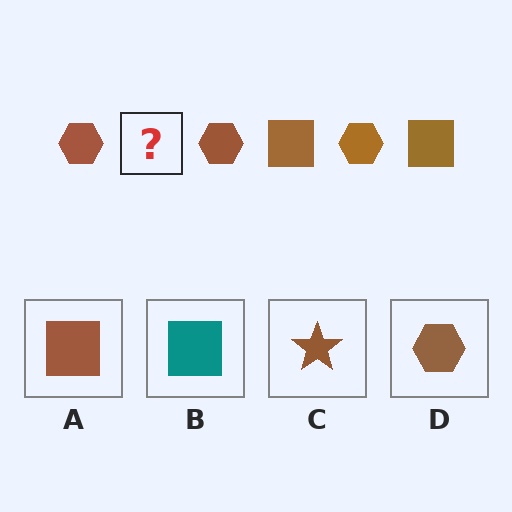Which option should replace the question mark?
Option A.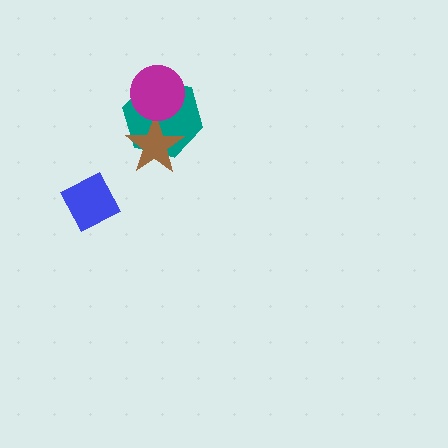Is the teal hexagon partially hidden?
Yes, it is partially covered by another shape.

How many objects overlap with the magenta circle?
1 object overlaps with the magenta circle.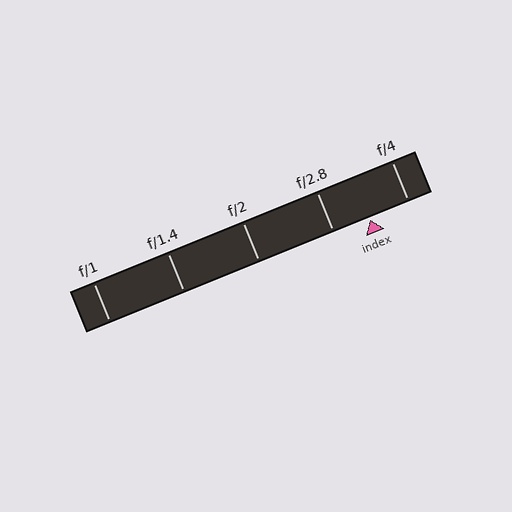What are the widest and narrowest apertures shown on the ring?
The widest aperture shown is f/1 and the narrowest is f/4.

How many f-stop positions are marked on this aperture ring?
There are 5 f-stop positions marked.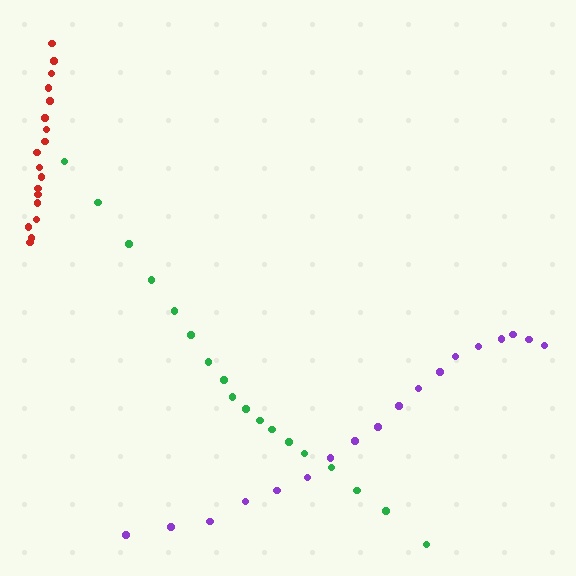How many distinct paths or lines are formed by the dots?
There are 3 distinct paths.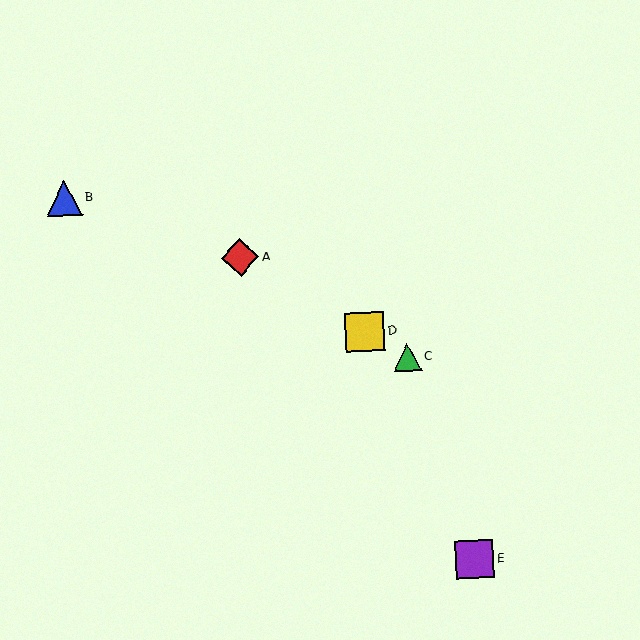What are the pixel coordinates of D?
Object D is at (365, 332).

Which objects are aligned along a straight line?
Objects A, C, D are aligned along a straight line.